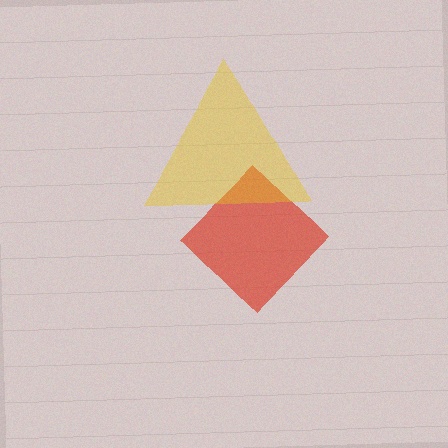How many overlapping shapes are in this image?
There are 2 overlapping shapes in the image.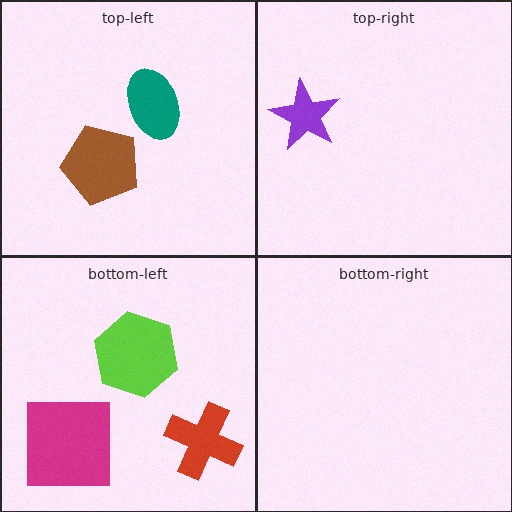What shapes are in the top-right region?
The purple star.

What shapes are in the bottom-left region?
The magenta square, the lime hexagon, the red cross.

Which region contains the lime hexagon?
The bottom-left region.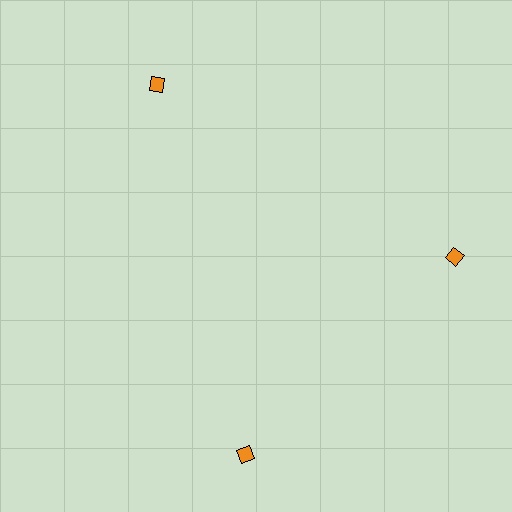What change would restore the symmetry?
The symmetry would be restored by rotating it back into even spacing with its neighbors so that all 3 diamonds sit at equal angles and equal distance from the center.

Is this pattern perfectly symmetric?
No. The 3 orange diamonds are arranged in a ring, but one element near the 7 o'clock position is rotated out of alignment along the ring, breaking the 3-fold rotational symmetry.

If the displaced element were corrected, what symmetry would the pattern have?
It would have 3-fold rotational symmetry — the pattern would map onto itself every 120 degrees.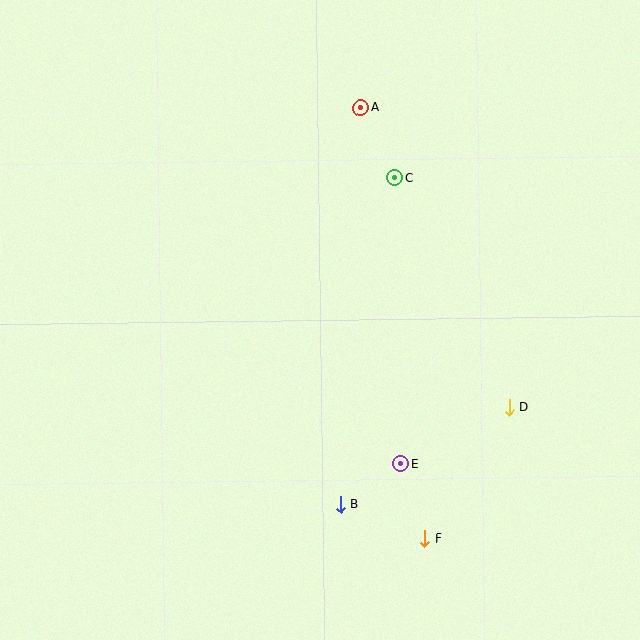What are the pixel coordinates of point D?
Point D is at (509, 407).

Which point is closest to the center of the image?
Point C at (395, 178) is closest to the center.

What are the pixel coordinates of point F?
Point F is at (425, 538).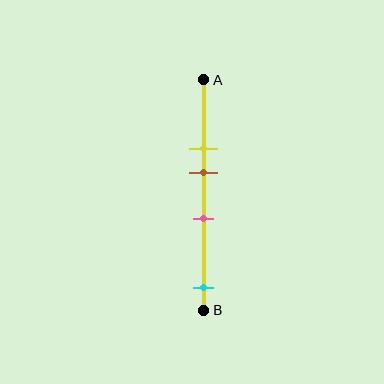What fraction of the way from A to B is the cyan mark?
The cyan mark is approximately 90% (0.9) of the way from A to B.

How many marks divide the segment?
There are 4 marks dividing the segment.